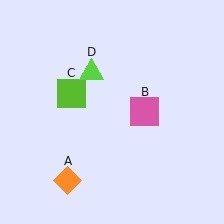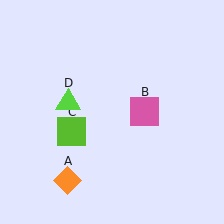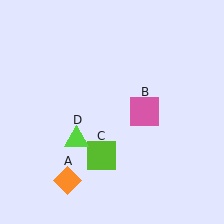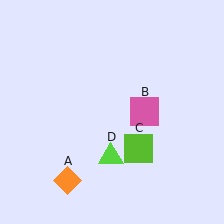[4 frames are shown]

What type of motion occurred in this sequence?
The lime square (object C), lime triangle (object D) rotated counterclockwise around the center of the scene.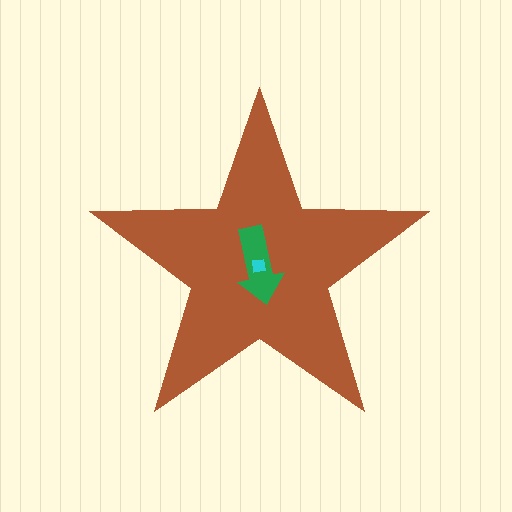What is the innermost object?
The cyan square.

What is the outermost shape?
The brown star.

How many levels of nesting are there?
3.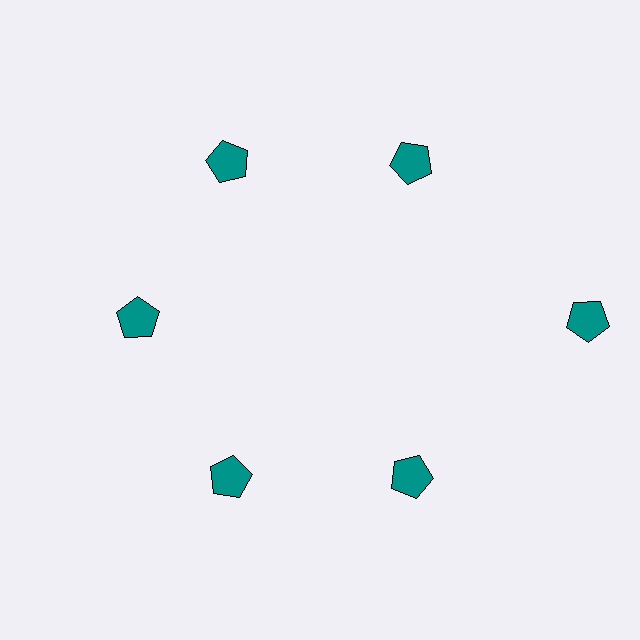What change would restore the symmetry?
The symmetry would be restored by moving it inward, back onto the ring so that all 6 pentagons sit at equal angles and equal distance from the center.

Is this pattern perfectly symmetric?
No. The 6 teal pentagons are arranged in a ring, but one element near the 3 o'clock position is pushed outward from the center, breaking the 6-fold rotational symmetry.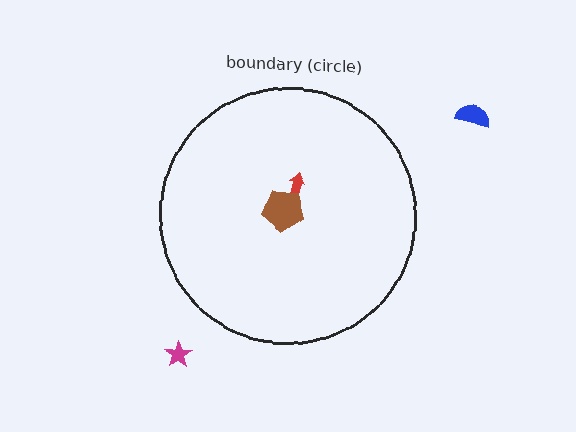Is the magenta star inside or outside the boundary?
Outside.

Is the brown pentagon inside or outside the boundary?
Inside.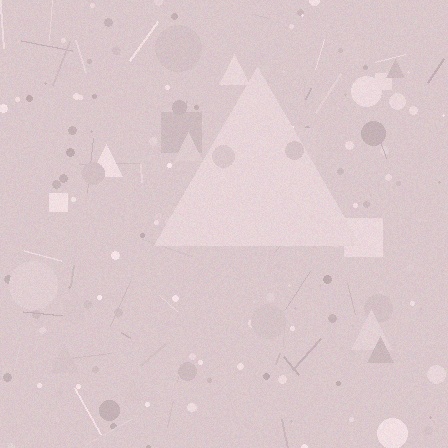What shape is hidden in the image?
A triangle is hidden in the image.